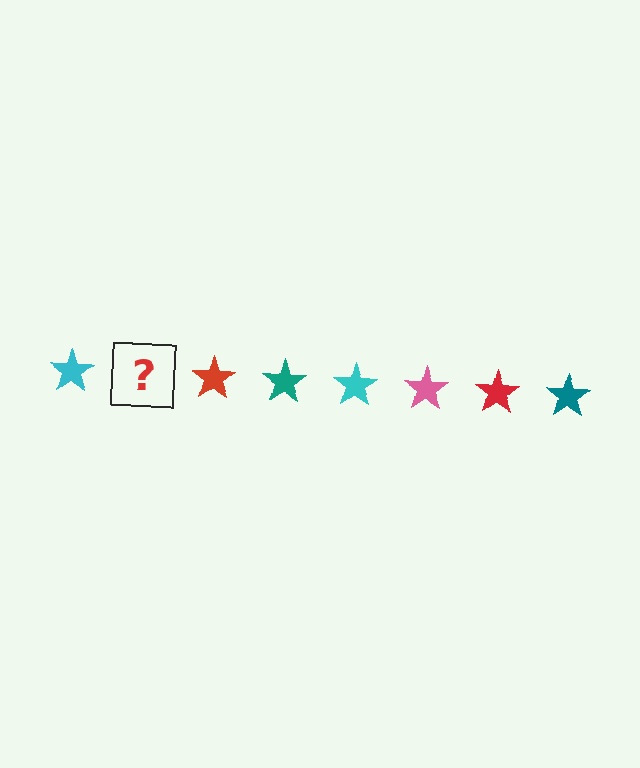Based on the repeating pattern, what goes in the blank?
The blank should be a pink star.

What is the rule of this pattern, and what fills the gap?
The rule is that the pattern cycles through cyan, pink, red, teal stars. The gap should be filled with a pink star.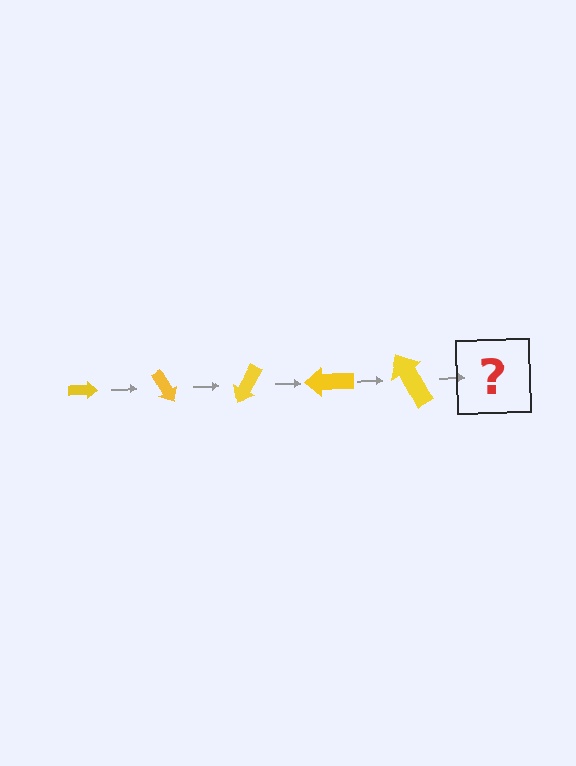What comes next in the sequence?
The next element should be an arrow, larger than the previous one and rotated 300 degrees from the start.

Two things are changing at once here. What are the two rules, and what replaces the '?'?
The two rules are that the arrow grows larger each step and it rotates 60 degrees each step. The '?' should be an arrow, larger than the previous one and rotated 300 degrees from the start.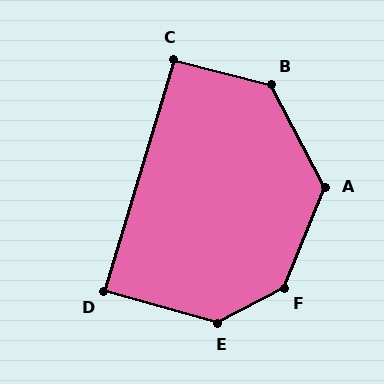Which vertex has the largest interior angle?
F, at approximately 140 degrees.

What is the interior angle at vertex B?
Approximately 132 degrees (obtuse).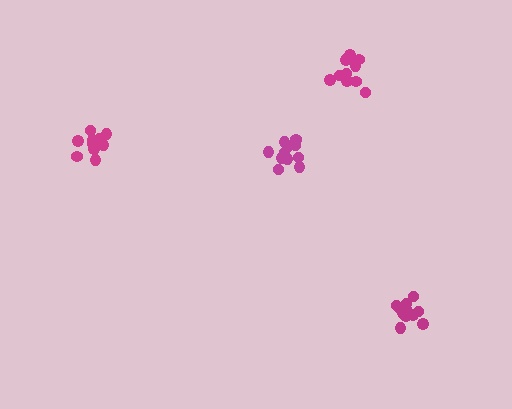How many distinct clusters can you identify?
There are 4 distinct clusters.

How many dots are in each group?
Group 1: 11 dots, Group 2: 12 dots, Group 3: 11 dots, Group 4: 11 dots (45 total).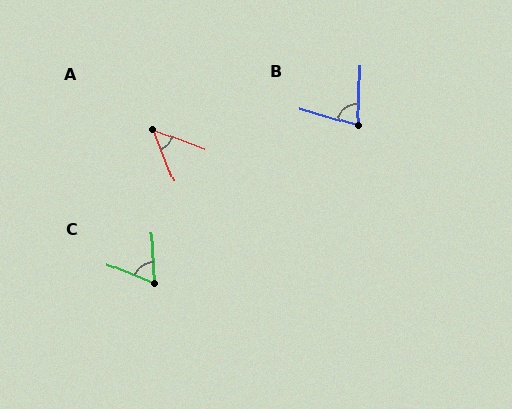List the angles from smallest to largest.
A (47°), C (63°), B (75°).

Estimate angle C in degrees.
Approximately 63 degrees.